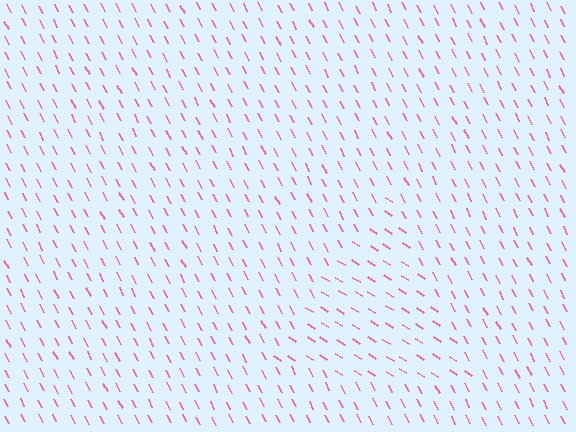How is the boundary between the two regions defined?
The boundary is defined purely by a change in line orientation (approximately 30 degrees difference). All lines are the same color and thickness.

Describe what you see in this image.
The image is filled with small pink line segments. A triangle region in the image has lines oriented differently from the surrounding lines, creating a visible texture boundary.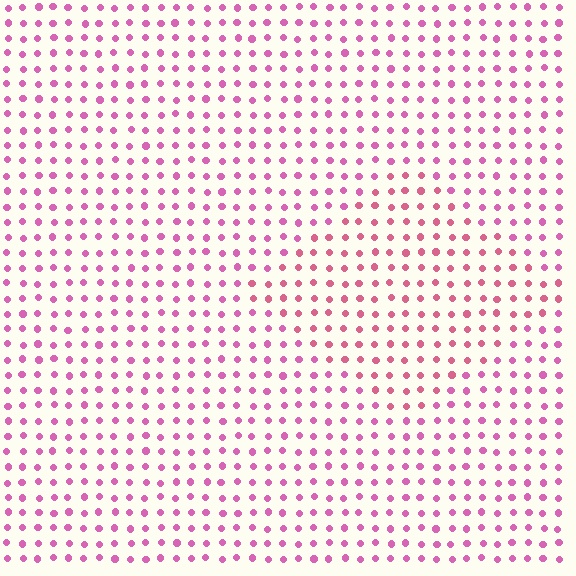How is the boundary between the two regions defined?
The boundary is defined purely by a slight shift in hue (about 21 degrees). Spacing, size, and orientation are identical on both sides.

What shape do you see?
I see a diamond.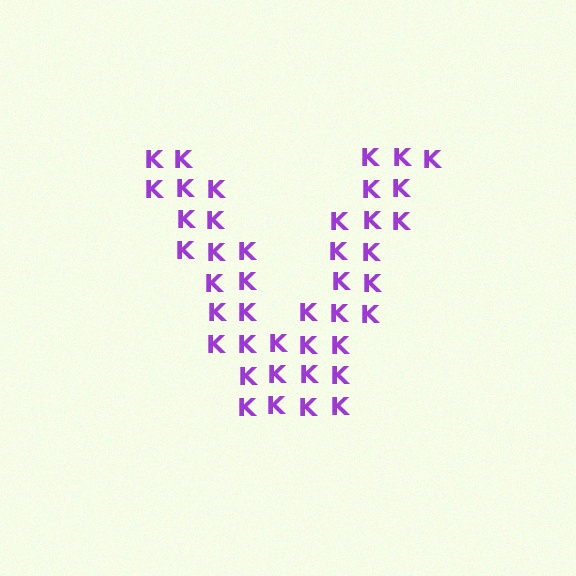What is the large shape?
The large shape is the letter V.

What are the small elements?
The small elements are letter K's.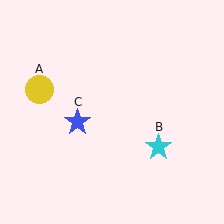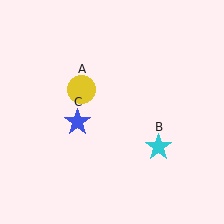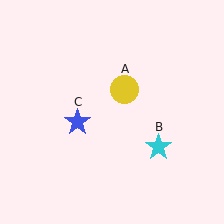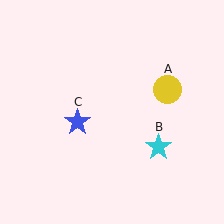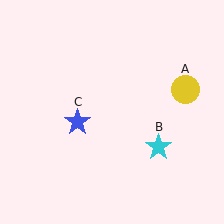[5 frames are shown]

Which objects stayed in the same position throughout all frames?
Cyan star (object B) and blue star (object C) remained stationary.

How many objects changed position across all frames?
1 object changed position: yellow circle (object A).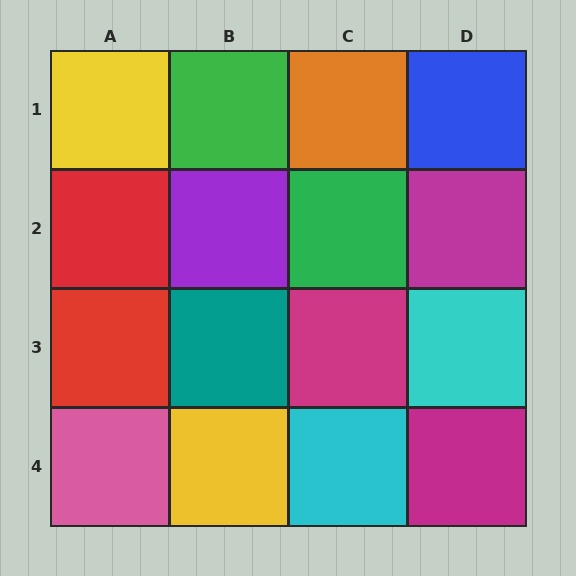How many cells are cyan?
2 cells are cyan.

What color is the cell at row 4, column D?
Magenta.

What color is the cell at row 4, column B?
Yellow.